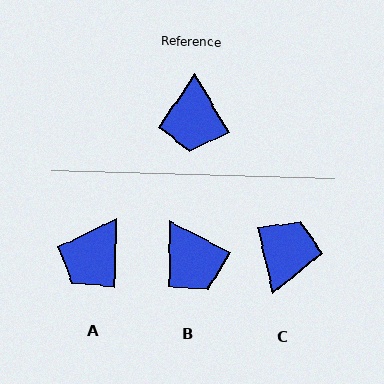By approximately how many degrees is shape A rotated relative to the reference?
Approximately 31 degrees clockwise.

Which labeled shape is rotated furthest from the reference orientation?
C, about 162 degrees away.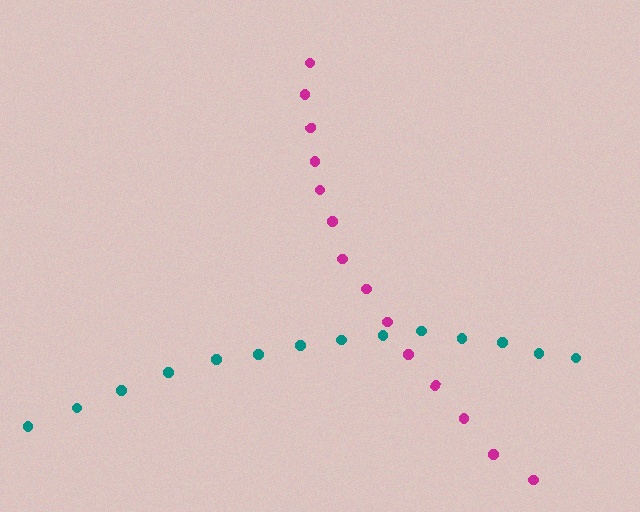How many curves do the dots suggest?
There are 2 distinct paths.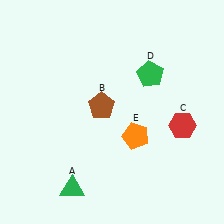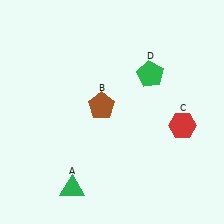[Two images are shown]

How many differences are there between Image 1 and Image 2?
There is 1 difference between the two images.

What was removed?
The orange pentagon (E) was removed in Image 2.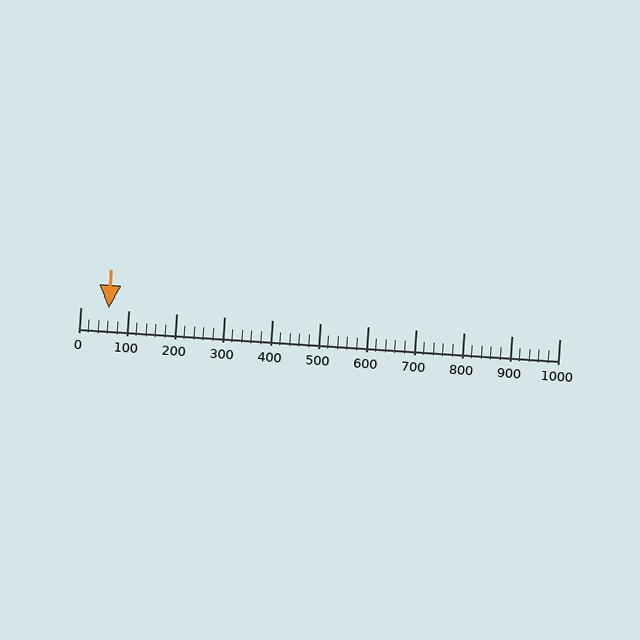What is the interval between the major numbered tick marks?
The major tick marks are spaced 100 units apart.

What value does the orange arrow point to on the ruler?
The orange arrow points to approximately 60.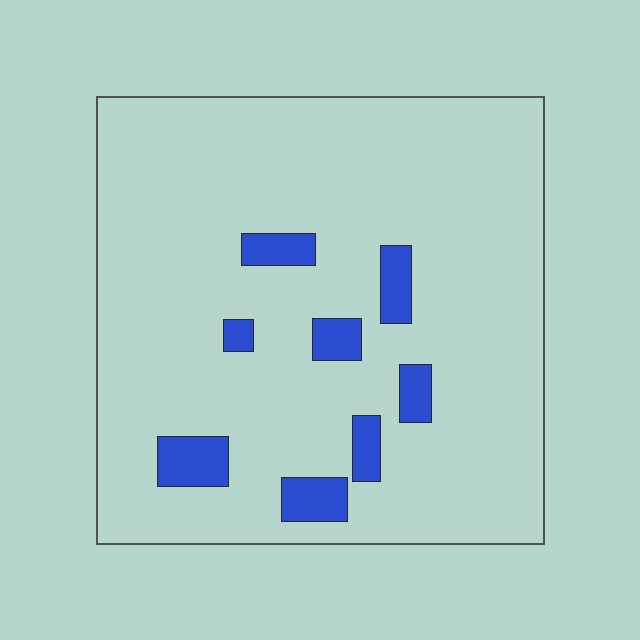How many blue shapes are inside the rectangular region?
8.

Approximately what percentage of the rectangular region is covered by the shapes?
Approximately 10%.